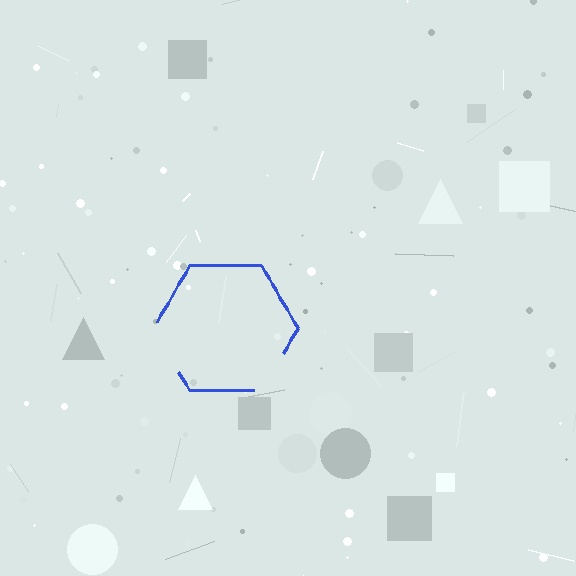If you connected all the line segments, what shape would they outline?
They would outline a hexagon.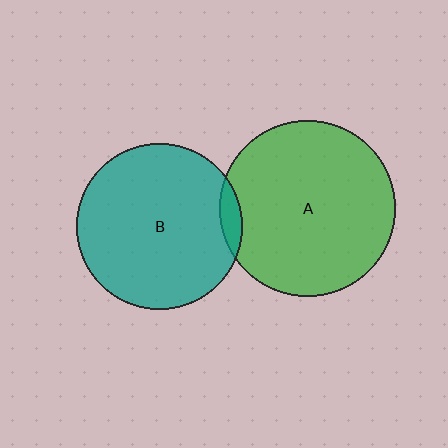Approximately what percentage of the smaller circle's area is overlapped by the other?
Approximately 5%.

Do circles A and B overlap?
Yes.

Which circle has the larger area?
Circle A (green).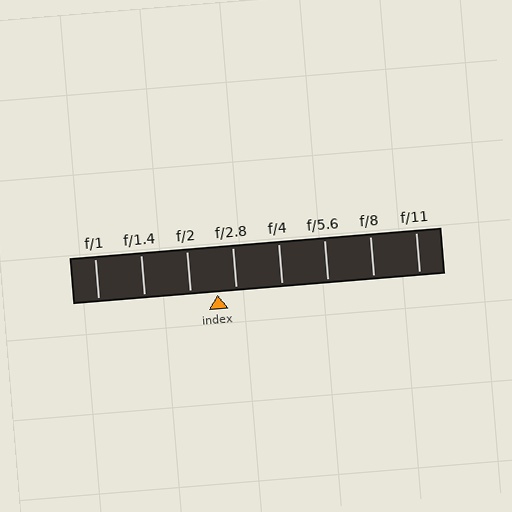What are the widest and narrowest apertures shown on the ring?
The widest aperture shown is f/1 and the narrowest is f/11.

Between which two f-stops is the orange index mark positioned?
The index mark is between f/2 and f/2.8.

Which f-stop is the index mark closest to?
The index mark is closest to f/2.8.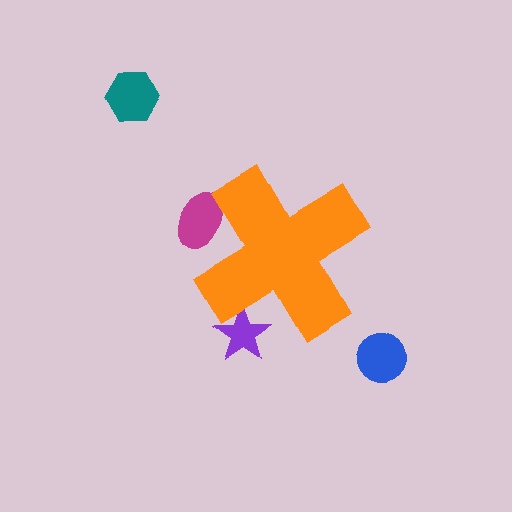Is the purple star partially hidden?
Yes, the purple star is partially hidden behind the orange cross.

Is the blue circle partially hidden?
No, the blue circle is fully visible.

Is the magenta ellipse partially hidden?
Yes, the magenta ellipse is partially hidden behind the orange cross.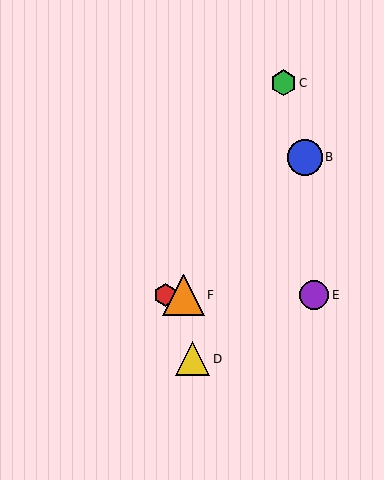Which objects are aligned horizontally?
Objects A, E, F are aligned horizontally.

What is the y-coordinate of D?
Object D is at y≈359.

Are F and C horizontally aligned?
No, F is at y≈295 and C is at y≈83.